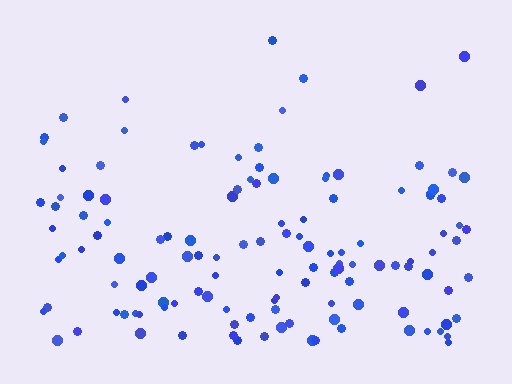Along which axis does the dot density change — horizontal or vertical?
Vertical.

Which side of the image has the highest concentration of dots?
The bottom.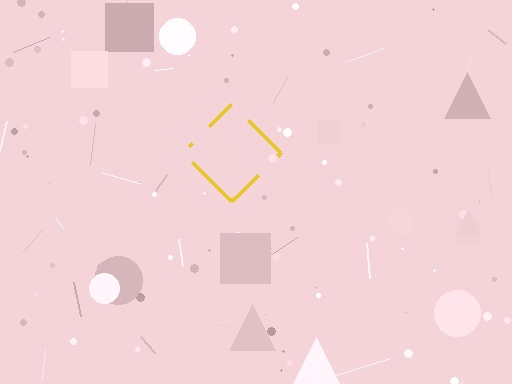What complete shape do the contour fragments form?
The contour fragments form a diamond.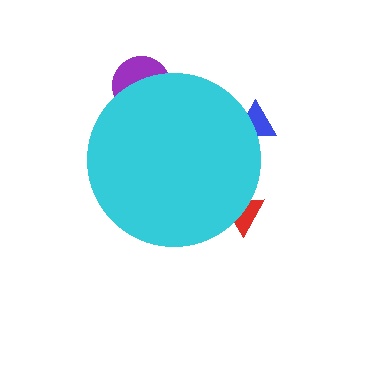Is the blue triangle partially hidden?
Yes, the blue triangle is partially hidden behind the cyan circle.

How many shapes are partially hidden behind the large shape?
3 shapes are partially hidden.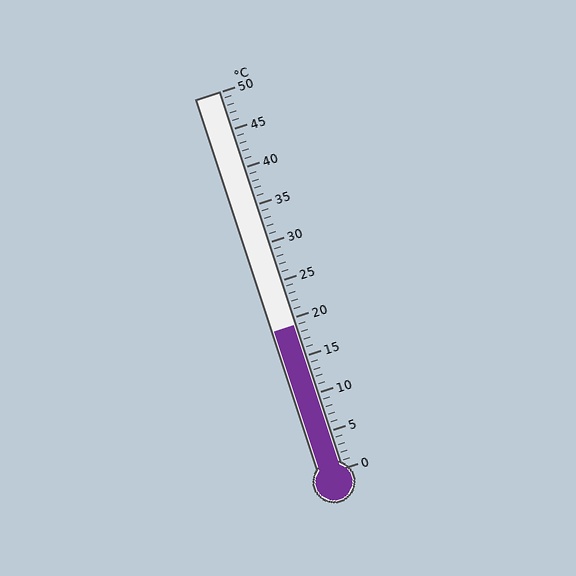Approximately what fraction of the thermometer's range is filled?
The thermometer is filled to approximately 40% of its range.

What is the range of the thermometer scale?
The thermometer scale ranges from 0°C to 50°C.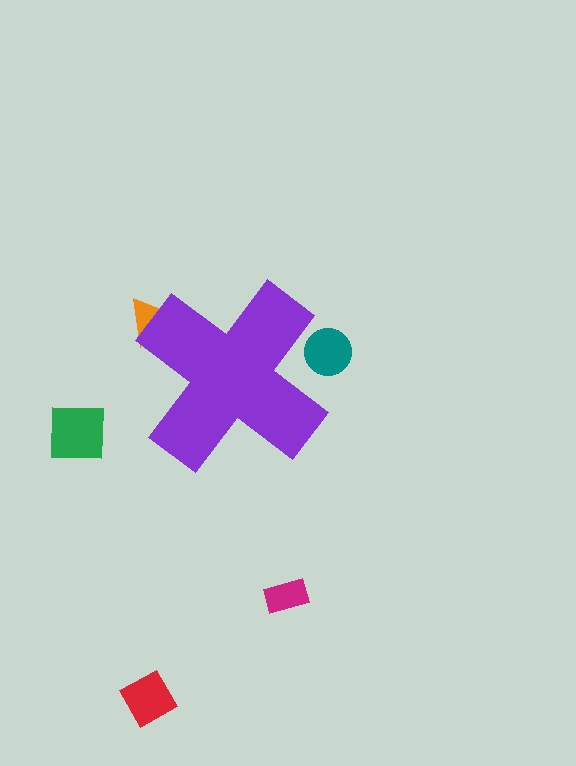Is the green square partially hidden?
No, the green square is fully visible.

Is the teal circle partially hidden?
Yes, the teal circle is partially hidden behind the purple cross.